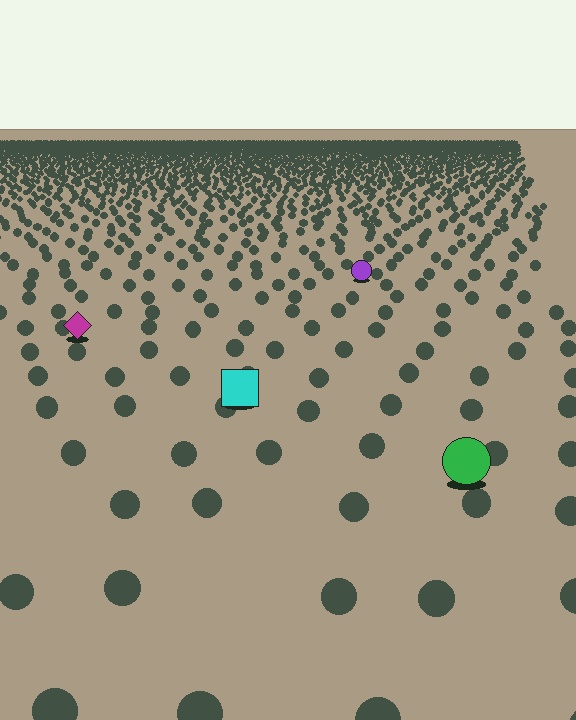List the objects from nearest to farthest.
From nearest to farthest: the green circle, the cyan square, the magenta diamond, the purple circle.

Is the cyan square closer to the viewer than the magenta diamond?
Yes. The cyan square is closer — you can tell from the texture gradient: the ground texture is coarser near it.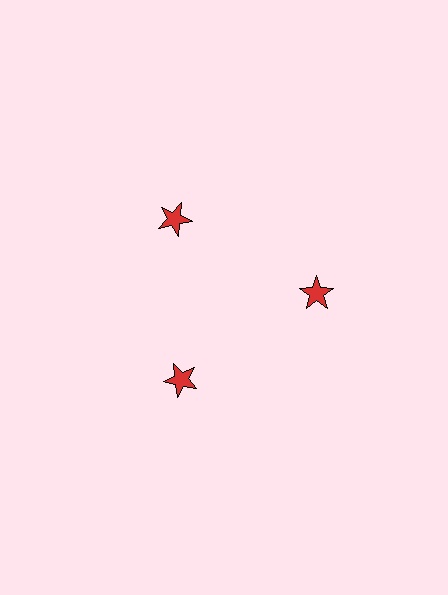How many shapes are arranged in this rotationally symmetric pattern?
There are 3 shapes, arranged in 3 groups of 1.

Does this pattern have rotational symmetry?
Yes, this pattern has 3-fold rotational symmetry. It looks the same after rotating 120 degrees around the center.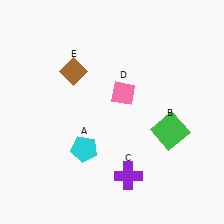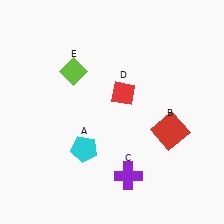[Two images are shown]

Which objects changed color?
B changed from green to red. D changed from pink to red. E changed from brown to lime.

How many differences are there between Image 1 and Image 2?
There are 3 differences between the two images.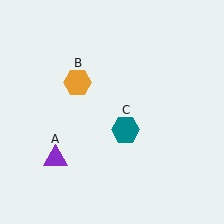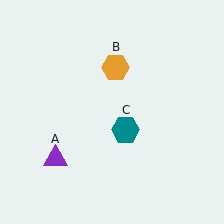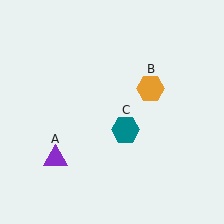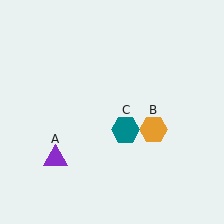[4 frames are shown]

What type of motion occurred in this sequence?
The orange hexagon (object B) rotated clockwise around the center of the scene.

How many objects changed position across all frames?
1 object changed position: orange hexagon (object B).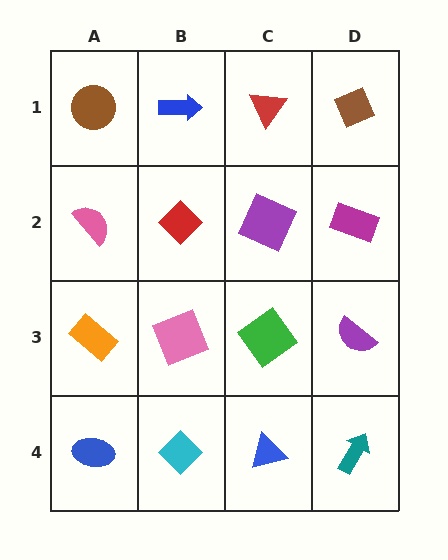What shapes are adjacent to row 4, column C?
A green diamond (row 3, column C), a cyan diamond (row 4, column B), a teal arrow (row 4, column D).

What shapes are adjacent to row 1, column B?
A red diamond (row 2, column B), a brown circle (row 1, column A), a red triangle (row 1, column C).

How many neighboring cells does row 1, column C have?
3.